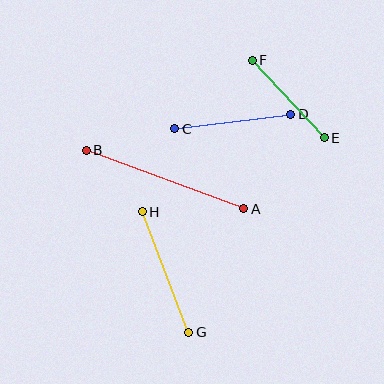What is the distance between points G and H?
The distance is approximately 129 pixels.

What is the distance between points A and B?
The distance is approximately 168 pixels.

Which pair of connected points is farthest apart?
Points A and B are farthest apart.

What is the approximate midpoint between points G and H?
The midpoint is at approximately (165, 272) pixels.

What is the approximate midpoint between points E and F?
The midpoint is at approximately (288, 99) pixels.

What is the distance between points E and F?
The distance is approximately 106 pixels.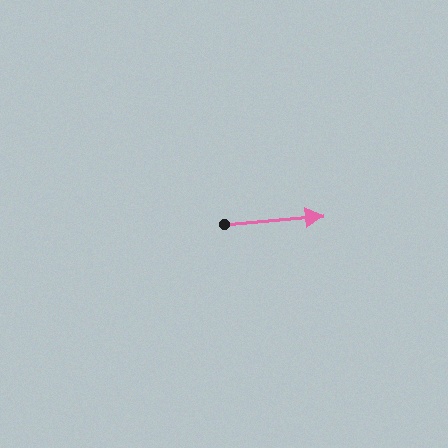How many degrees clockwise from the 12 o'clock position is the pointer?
Approximately 85 degrees.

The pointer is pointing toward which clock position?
Roughly 3 o'clock.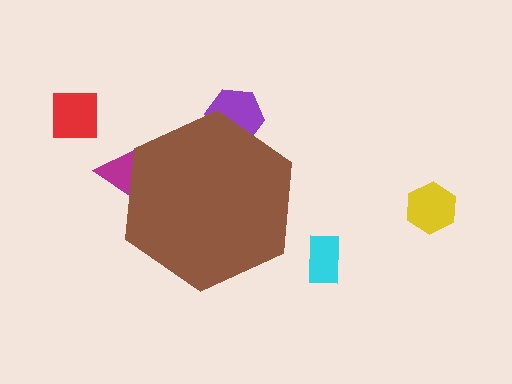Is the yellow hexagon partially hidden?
No, the yellow hexagon is fully visible.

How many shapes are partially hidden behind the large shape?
2 shapes are partially hidden.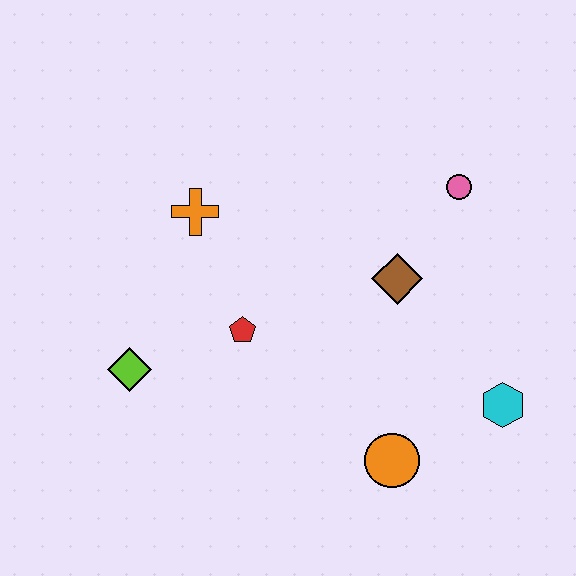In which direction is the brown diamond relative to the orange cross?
The brown diamond is to the right of the orange cross.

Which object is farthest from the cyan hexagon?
The lime diamond is farthest from the cyan hexagon.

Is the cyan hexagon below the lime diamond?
Yes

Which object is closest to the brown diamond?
The pink circle is closest to the brown diamond.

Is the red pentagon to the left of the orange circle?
Yes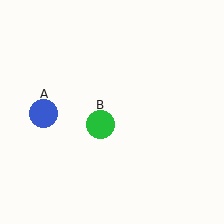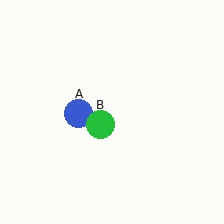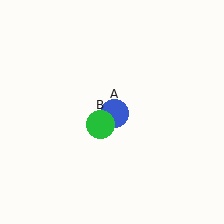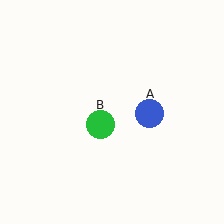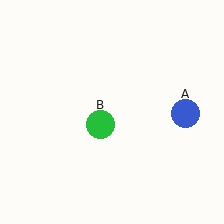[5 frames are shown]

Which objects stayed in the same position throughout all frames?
Green circle (object B) remained stationary.